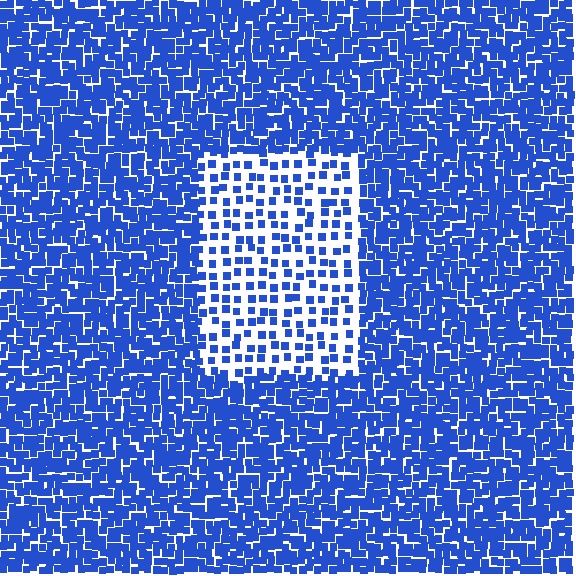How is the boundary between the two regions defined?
The boundary is defined by a change in element density (approximately 2.5x ratio). All elements are the same color, size, and shape.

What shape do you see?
I see a rectangle.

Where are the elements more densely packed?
The elements are more densely packed outside the rectangle boundary.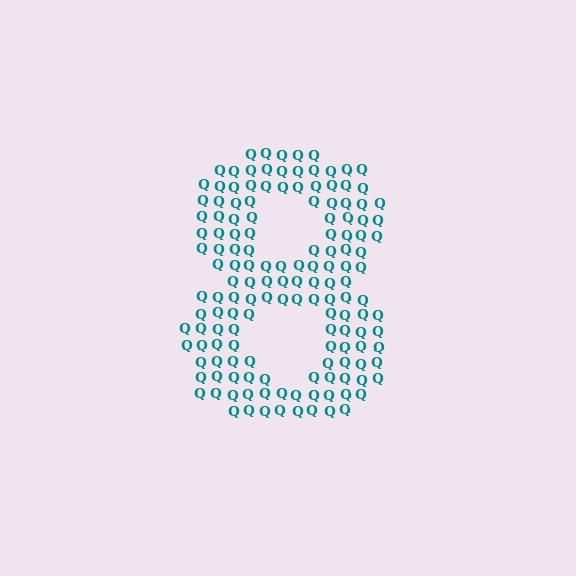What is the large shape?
The large shape is the digit 8.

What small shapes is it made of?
It is made of small letter Q's.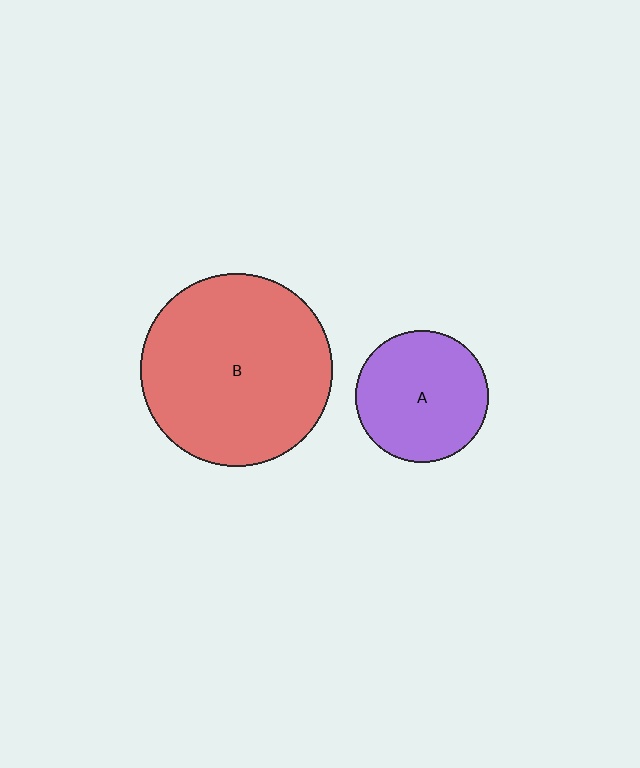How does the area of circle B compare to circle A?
Approximately 2.1 times.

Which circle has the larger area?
Circle B (red).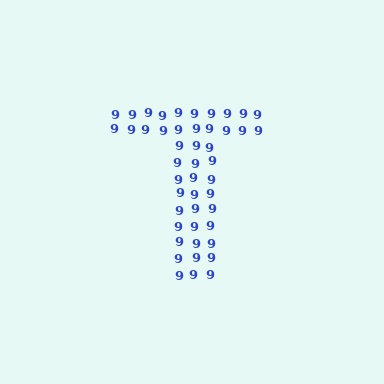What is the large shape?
The large shape is the letter T.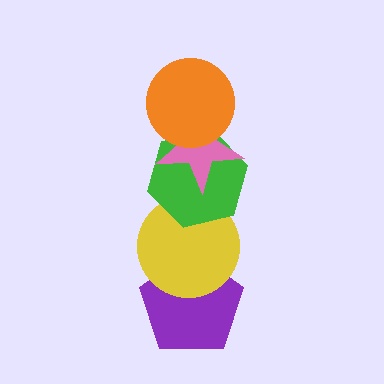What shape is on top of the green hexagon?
The pink star is on top of the green hexagon.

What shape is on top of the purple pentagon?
The yellow circle is on top of the purple pentagon.